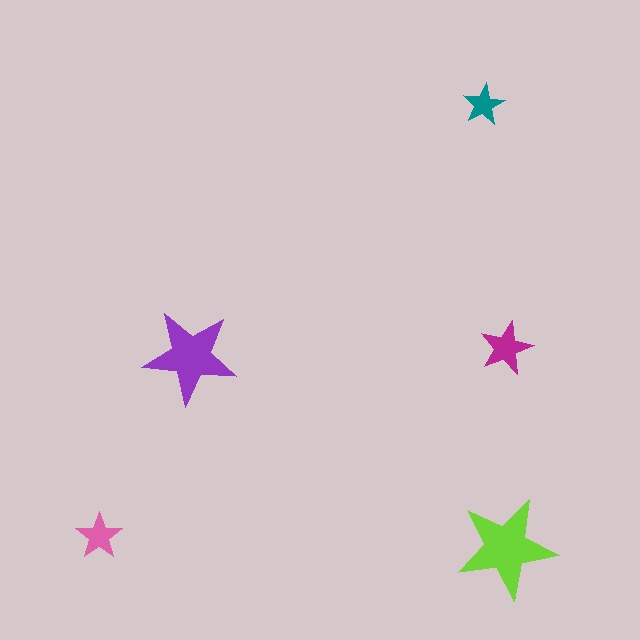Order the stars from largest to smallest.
the lime one, the purple one, the magenta one, the pink one, the teal one.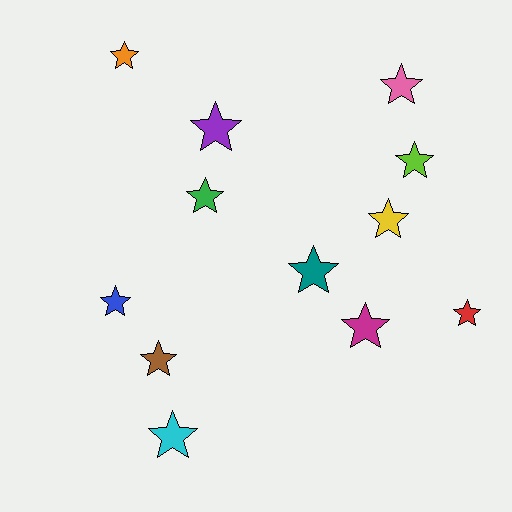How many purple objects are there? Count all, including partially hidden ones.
There is 1 purple object.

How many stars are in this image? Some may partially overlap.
There are 12 stars.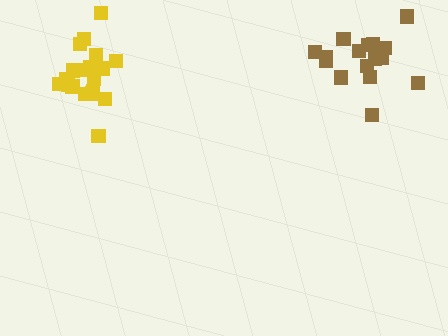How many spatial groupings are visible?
There are 2 spatial groupings.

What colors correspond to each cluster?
The clusters are colored: yellow, brown.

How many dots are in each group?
Group 1: 19 dots, Group 2: 16 dots (35 total).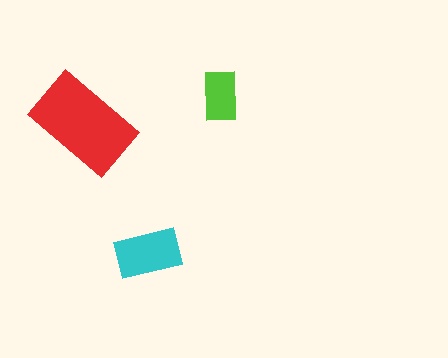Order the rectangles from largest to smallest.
the red one, the cyan one, the lime one.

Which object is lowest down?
The cyan rectangle is bottommost.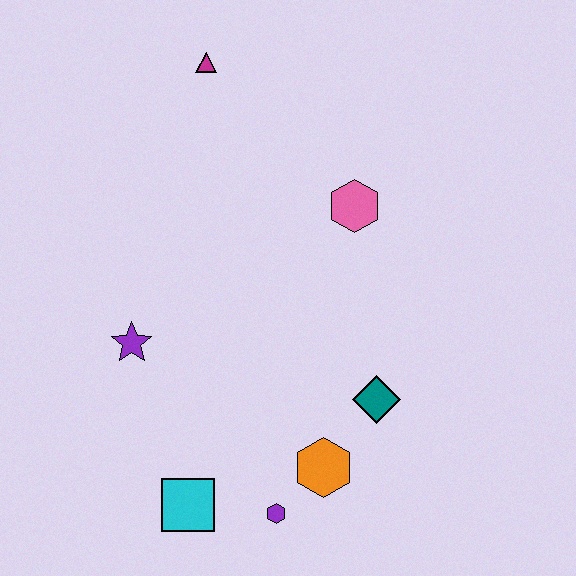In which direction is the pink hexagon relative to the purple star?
The pink hexagon is to the right of the purple star.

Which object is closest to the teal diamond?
The orange hexagon is closest to the teal diamond.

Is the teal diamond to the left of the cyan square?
No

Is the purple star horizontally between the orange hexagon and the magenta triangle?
No